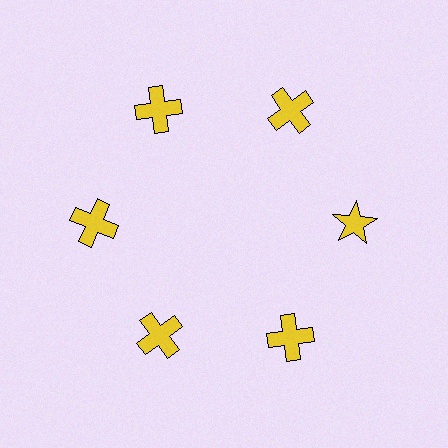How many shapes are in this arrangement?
There are 6 shapes arranged in a ring pattern.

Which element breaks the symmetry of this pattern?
The yellow star at roughly the 3 o'clock position breaks the symmetry. All other shapes are yellow crosses.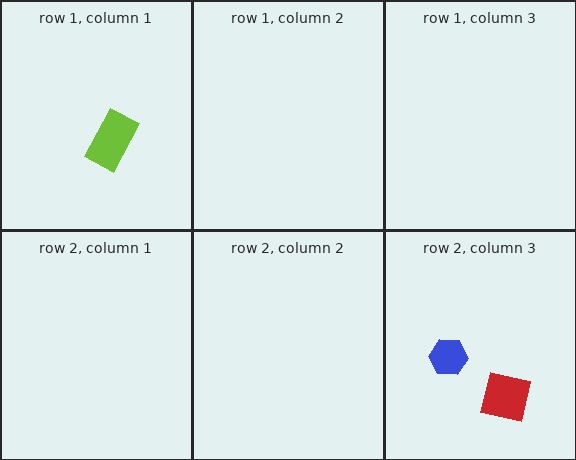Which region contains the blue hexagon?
The row 2, column 3 region.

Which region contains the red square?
The row 2, column 3 region.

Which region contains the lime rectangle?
The row 1, column 1 region.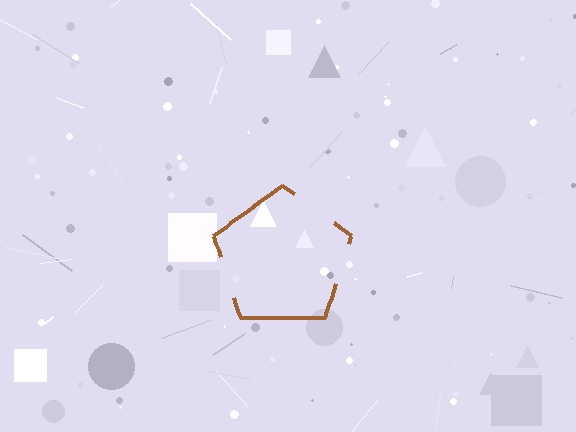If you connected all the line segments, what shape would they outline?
They would outline a pentagon.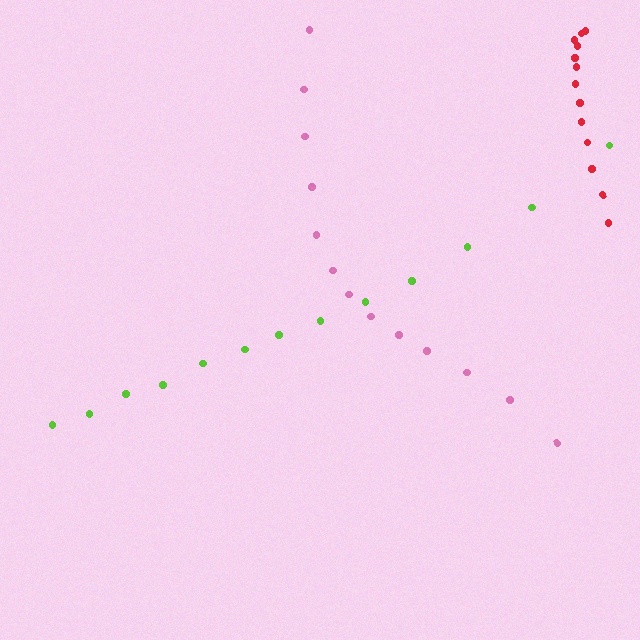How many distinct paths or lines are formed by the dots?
There are 3 distinct paths.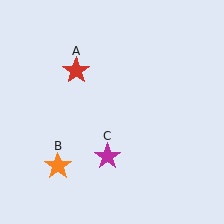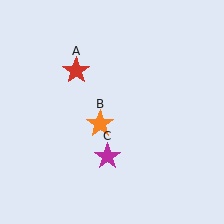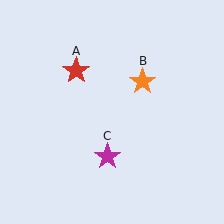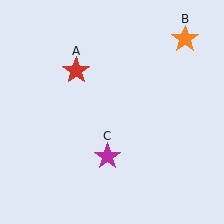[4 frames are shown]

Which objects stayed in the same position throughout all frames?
Red star (object A) and magenta star (object C) remained stationary.